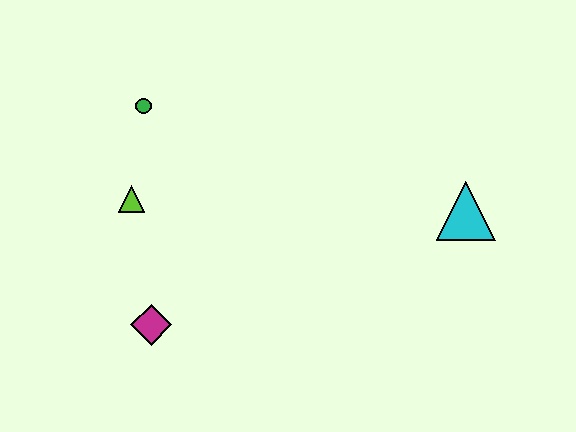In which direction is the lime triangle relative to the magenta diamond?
The lime triangle is above the magenta diamond.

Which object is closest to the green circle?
The lime triangle is closest to the green circle.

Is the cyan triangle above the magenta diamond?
Yes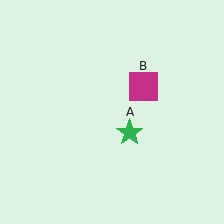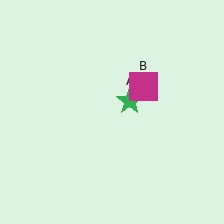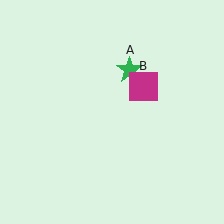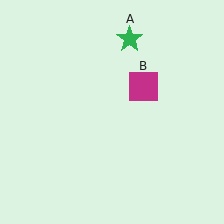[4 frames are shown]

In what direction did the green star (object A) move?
The green star (object A) moved up.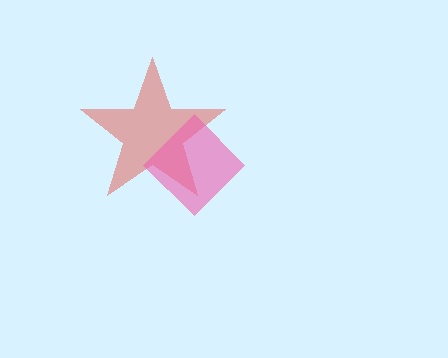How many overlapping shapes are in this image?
There are 2 overlapping shapes in the image.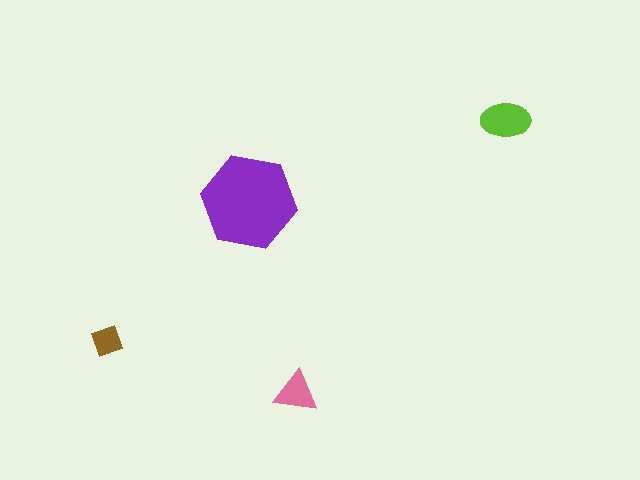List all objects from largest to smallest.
The purple hexagon, the lime ellipse, the pink triangle, the brown diamond.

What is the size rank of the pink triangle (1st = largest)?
3rd.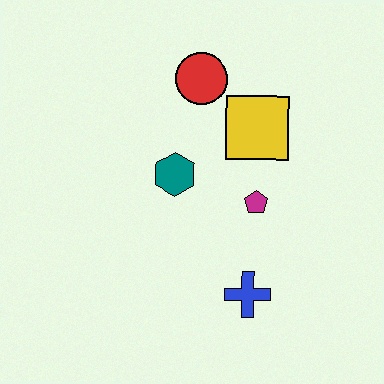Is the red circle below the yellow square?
No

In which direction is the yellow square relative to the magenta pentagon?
The yellow square is above the magenta pentagon.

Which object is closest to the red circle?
The yellow square is closest to the red circle.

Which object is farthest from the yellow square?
The blue cross is farthest from the yellow square.